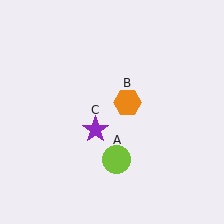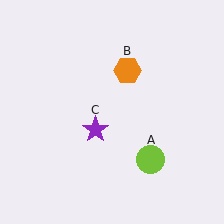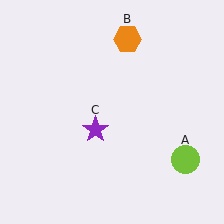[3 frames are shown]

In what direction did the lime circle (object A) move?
The lime circle (object A) moved right.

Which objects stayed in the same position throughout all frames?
Purple star (object C) remained stationary.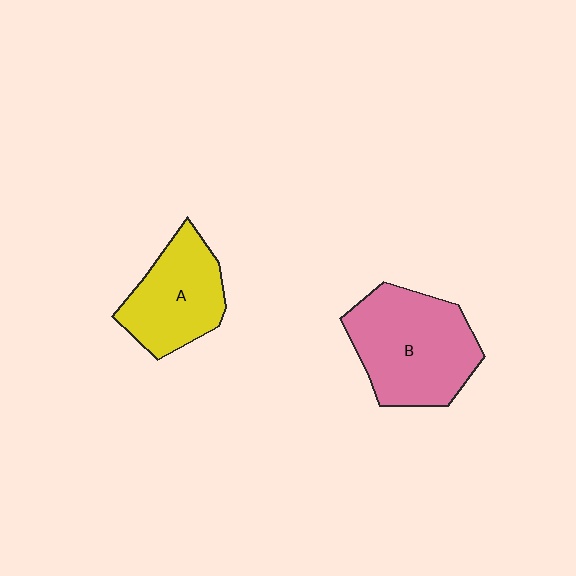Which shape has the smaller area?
Shape A (yellow).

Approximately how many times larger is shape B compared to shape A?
Approximately 1.4 times.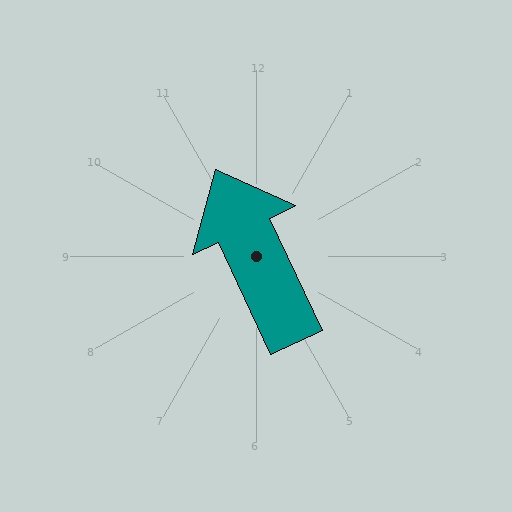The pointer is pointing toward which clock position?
Roughly 11 o'clock.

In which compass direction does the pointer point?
Northwest.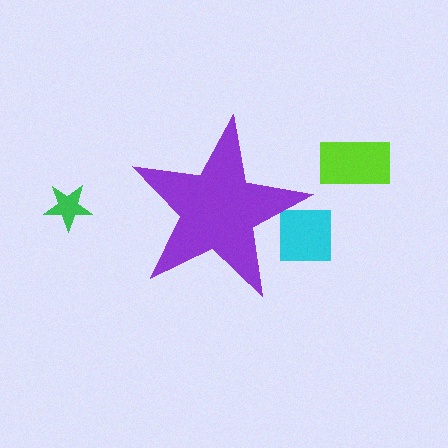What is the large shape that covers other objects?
A purple star.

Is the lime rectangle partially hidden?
No, the lime rectangle is fully visible.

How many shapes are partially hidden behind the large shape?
1 shape is partially hidden.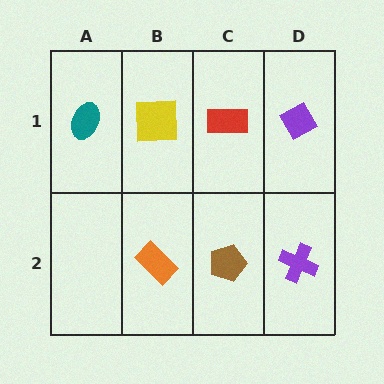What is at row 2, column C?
A brown pentagon.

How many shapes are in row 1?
4 shapes.